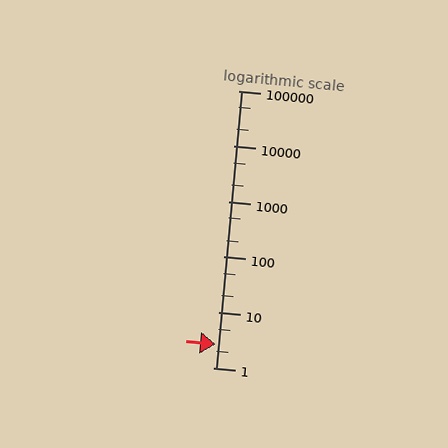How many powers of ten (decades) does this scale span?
The scale spans 5 decades, from 1 to 100000.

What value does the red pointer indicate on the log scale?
The pointer indicates approximately 2.6.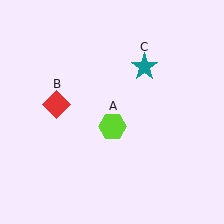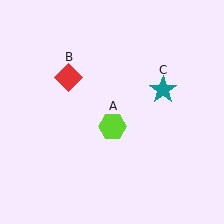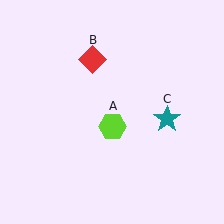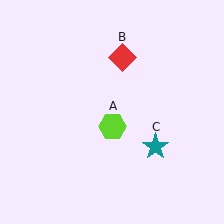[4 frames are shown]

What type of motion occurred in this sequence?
The red diamond (object B), teal star (object C) rotated clockwise around the center of the scene.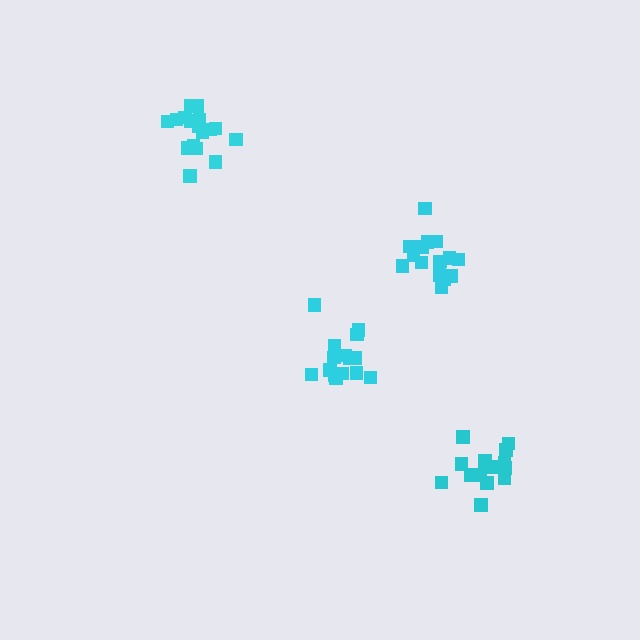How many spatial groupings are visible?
There are 4 spatial groupings.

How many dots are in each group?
Group 1: 15 dots, Group 2: 15 dots, Group 3: 17 dots, Group 4: 14 dots (61 total).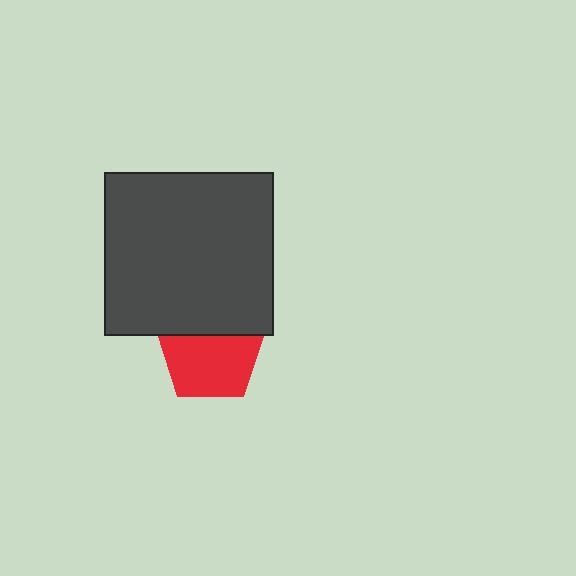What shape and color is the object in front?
The object in front is a dark gray rectangle.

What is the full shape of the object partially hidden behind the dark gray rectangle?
The partially hidden object is a red pentagon.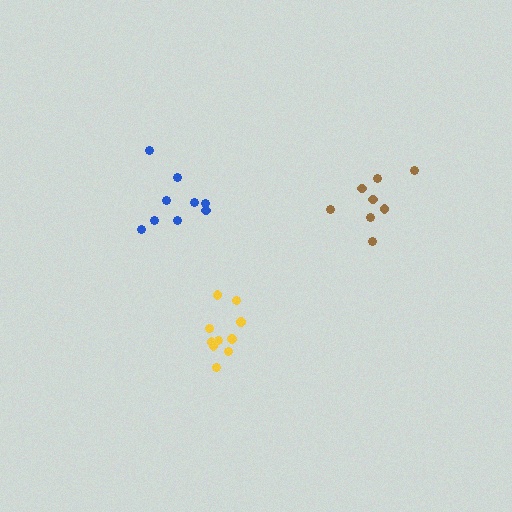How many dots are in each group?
Group 1: 10 dots, Group 2: 9 dots, Group 3: 8 dots (27 total).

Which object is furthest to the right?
The brown cluster is rightmost.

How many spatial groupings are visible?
There are 3 spatial groupings.